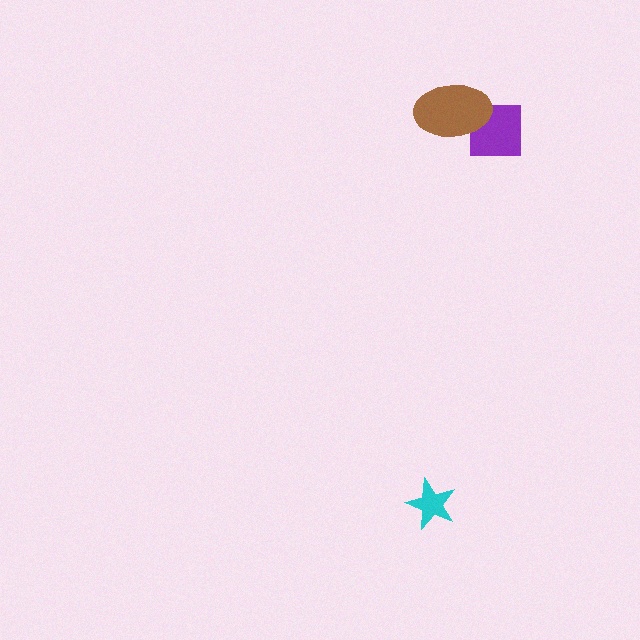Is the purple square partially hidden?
Yes, it is partially covered by another shape.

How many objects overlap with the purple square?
1 object overlaps with the purple square.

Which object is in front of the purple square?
The brown ellipse is in front of the purple square.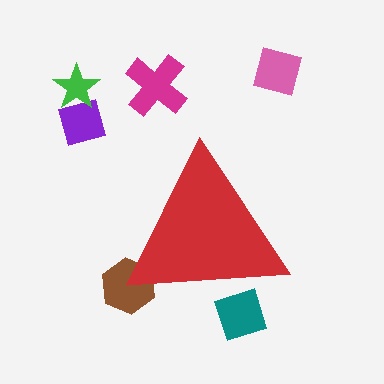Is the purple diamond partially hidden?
No, the purple diamond is fully visible.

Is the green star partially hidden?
No, the green star is fully visible.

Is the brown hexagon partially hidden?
Yes, the brown hexagon is partially hidden behind the red triangle.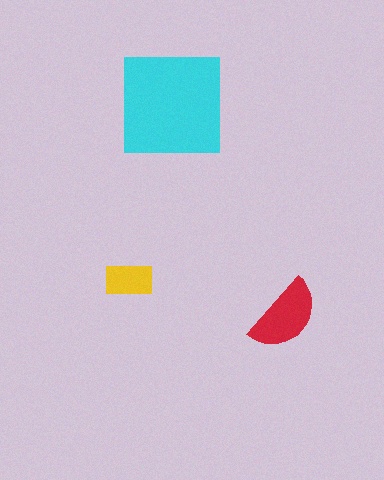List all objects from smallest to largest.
The yellow rectangle, the red semicircle, the cyan square.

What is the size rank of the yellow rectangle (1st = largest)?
3rd.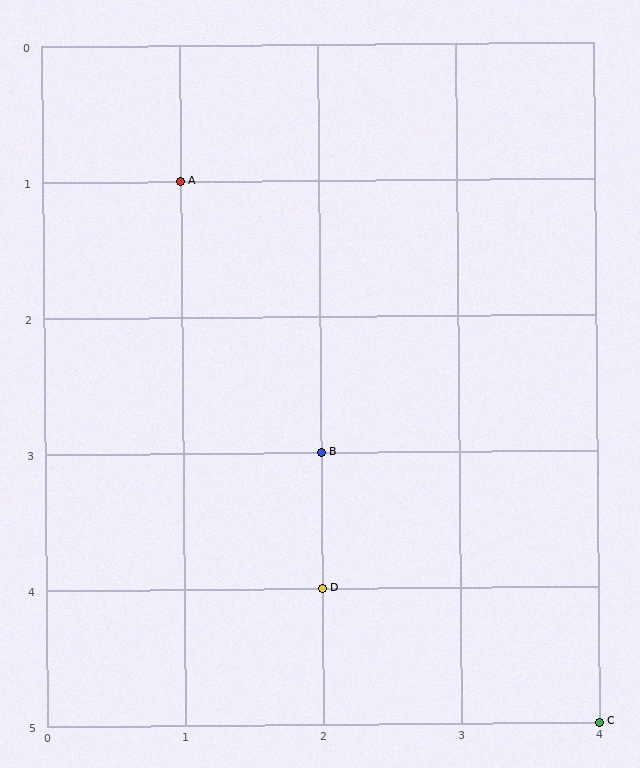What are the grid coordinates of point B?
Point B is at grid coordinates (2, 3).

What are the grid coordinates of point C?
Point C is at grid coordinates (4, 5).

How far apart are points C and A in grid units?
Points C and A are 3 columns and 4 rows apart (about 5.0 grid units diagonally).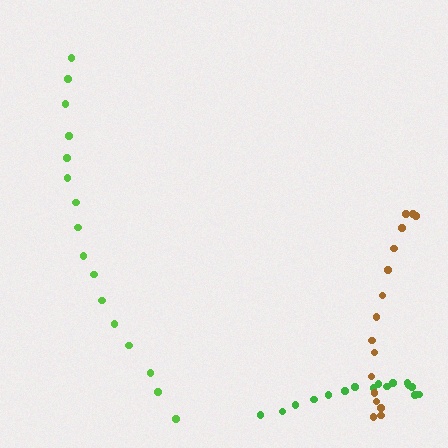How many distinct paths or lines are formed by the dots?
There are 3 distinct paths.